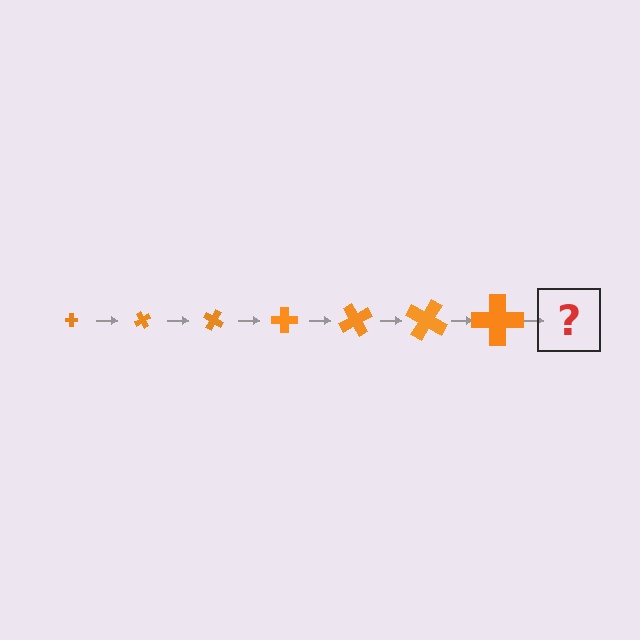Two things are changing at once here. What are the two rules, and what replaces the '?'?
The two rules are that the cross grows larger each step and it rotates 60 degrees each step. The '?' should be a cross, larger than the previous one and rotated 420 degrees from the start.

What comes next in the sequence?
The next element should be a cross, larger than the previous one and rotated 420 degrees from the start.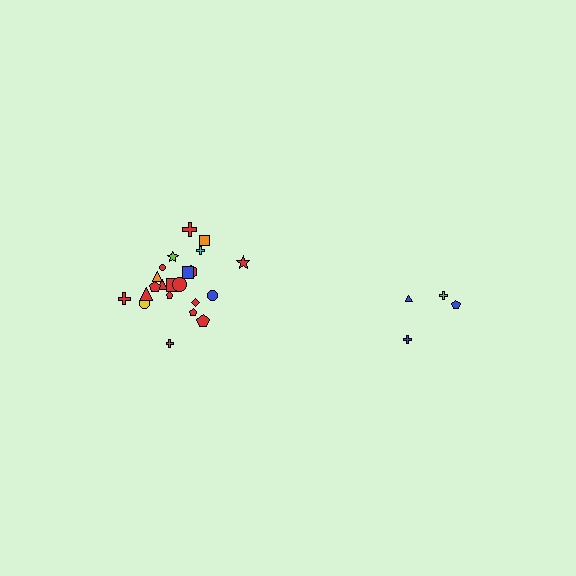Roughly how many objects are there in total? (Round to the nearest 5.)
Roughly 25 objects in total.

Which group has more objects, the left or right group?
The left group.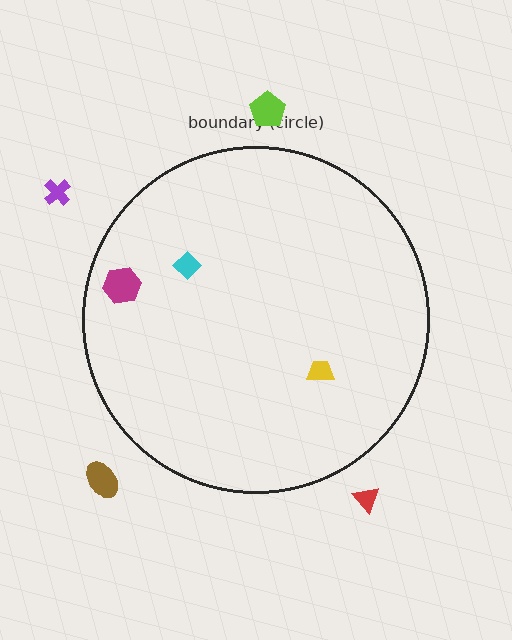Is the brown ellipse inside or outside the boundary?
Outside.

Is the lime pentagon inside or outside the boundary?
Outside.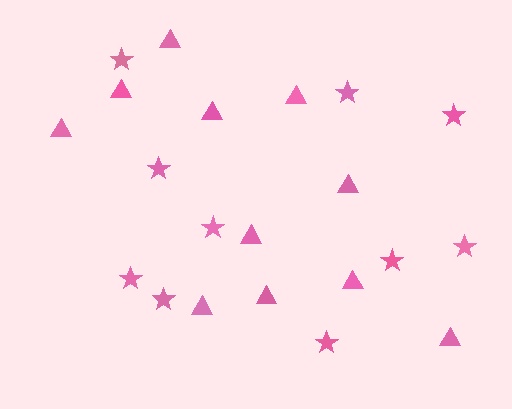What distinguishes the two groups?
There are 2 groups: one group of triangles (11) and one group of stars (10).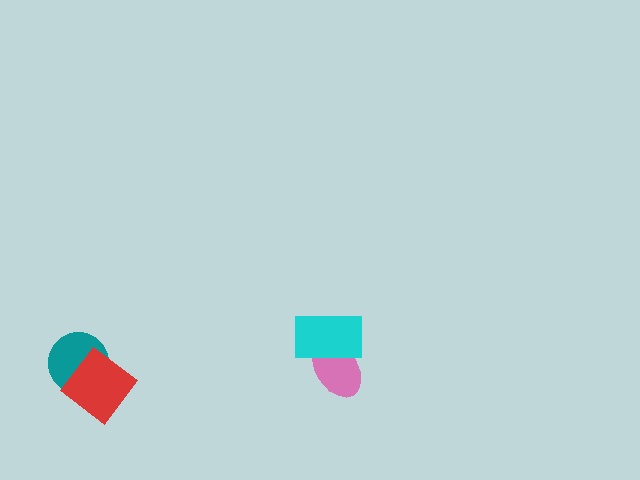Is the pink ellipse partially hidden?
Yes, it is partially covered by another shape.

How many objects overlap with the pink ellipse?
1 object overlaps with the pink ellipse.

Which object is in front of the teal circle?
The red diamond is in front of the teal circle.